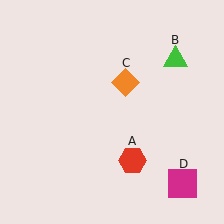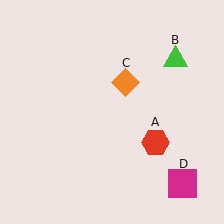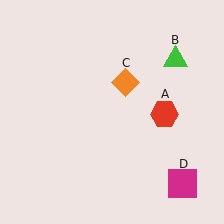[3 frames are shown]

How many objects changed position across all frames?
1 object changed position: red hexagon (object A).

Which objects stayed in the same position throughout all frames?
Green triangle (object B) and orange diamond (object C) and magenta square (object D) remained stationary.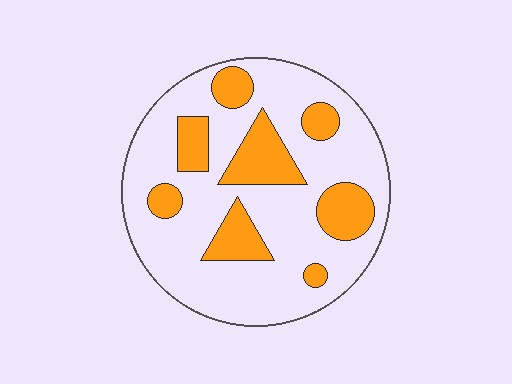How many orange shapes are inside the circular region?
8.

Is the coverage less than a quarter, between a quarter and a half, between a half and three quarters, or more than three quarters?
Between a quarter and a half.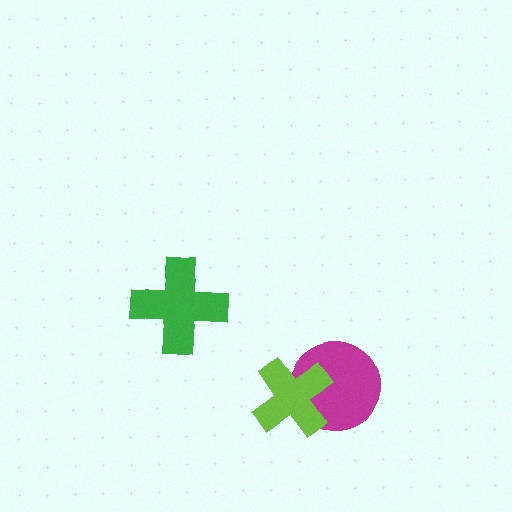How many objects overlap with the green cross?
0 objects overlap with the green cross.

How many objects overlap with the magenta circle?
1 object overlaps with the magenta circle.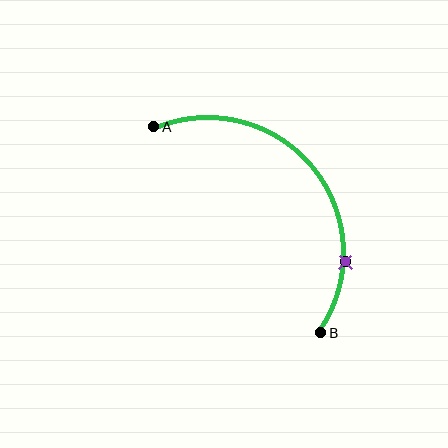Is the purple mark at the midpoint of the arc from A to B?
No. The purple mark lies on the arc but is closer to endpoint B. The arc midpoint would be at the point on the curve equidistant along the arc from both A and B.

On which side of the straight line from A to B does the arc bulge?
The arc bulges above and to the right of the straight line connecting A and B.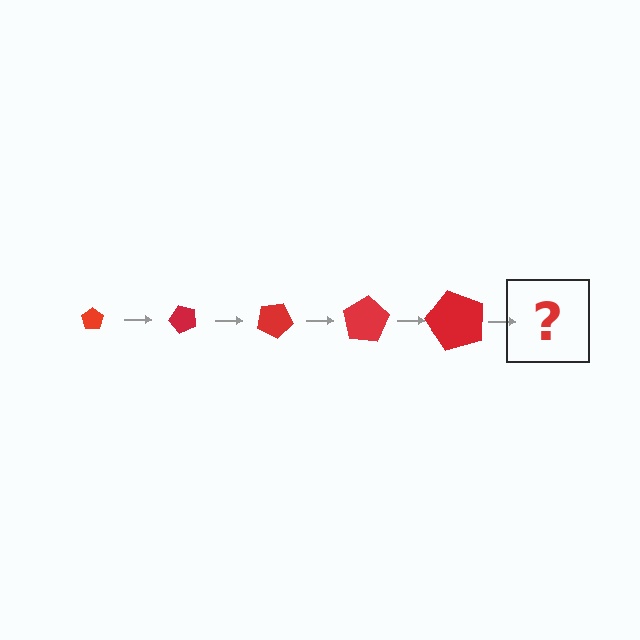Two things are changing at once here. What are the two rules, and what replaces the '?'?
The two rules are that the pentagon grows larger each step and it rotates 50 degrees each step. The '?' should be a pentagon, larger than the previous one and rotated 250 degrees from the start.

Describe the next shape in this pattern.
It should be a pentagon, larger than the previous one and rotated 250 degrees from the start.